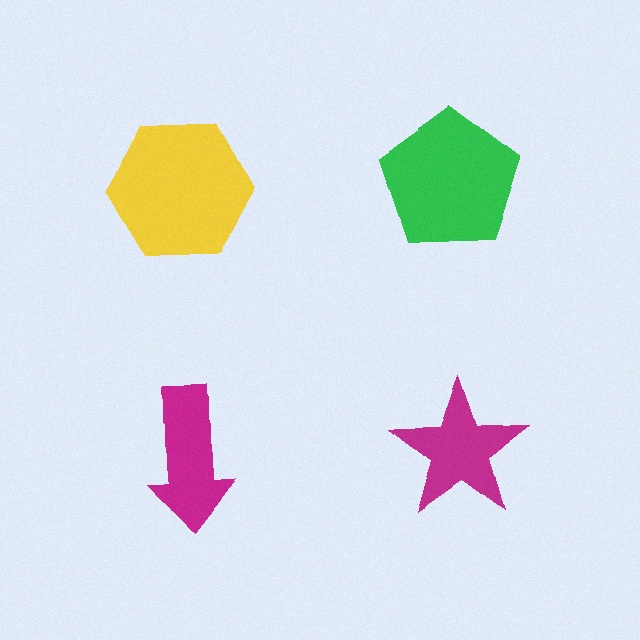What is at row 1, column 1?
A yellow hexagon.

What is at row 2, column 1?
A magenta arrow.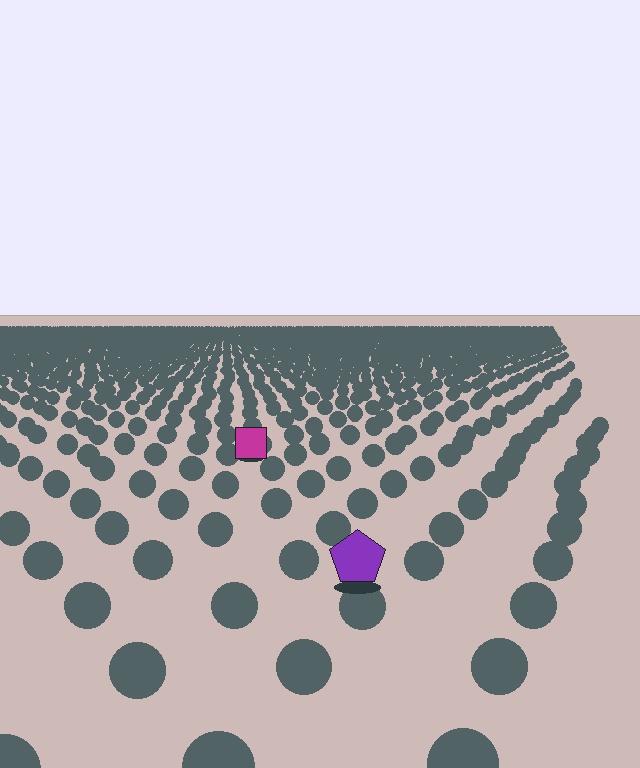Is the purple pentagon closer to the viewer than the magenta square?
Yes. The purple pentagon is closer — you can tell from the texture gradient: the ground texture is coarser near it.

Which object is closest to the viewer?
The purple pentagon is closest. The texture marks near it are larger and more spread out.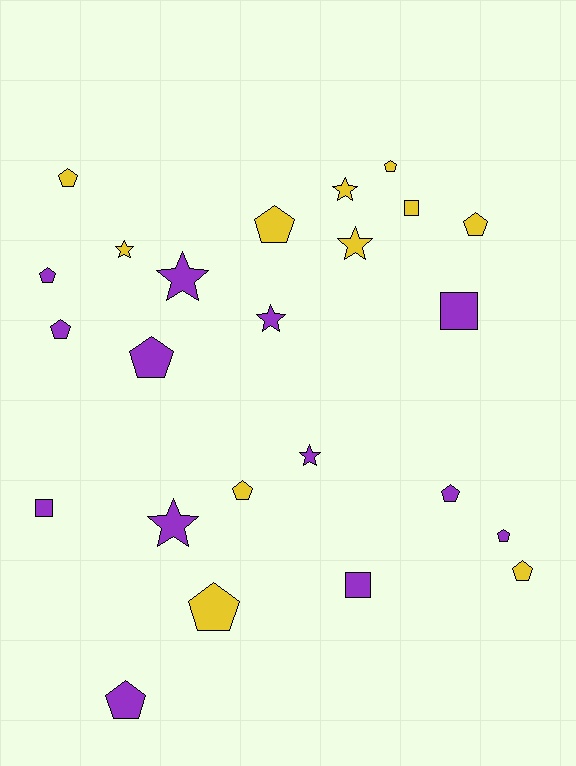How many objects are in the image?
There are 24 objects.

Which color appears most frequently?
Purple, with 13 objects.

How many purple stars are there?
There are 4 purple stars.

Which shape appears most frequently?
Pentagon, with 13 objects.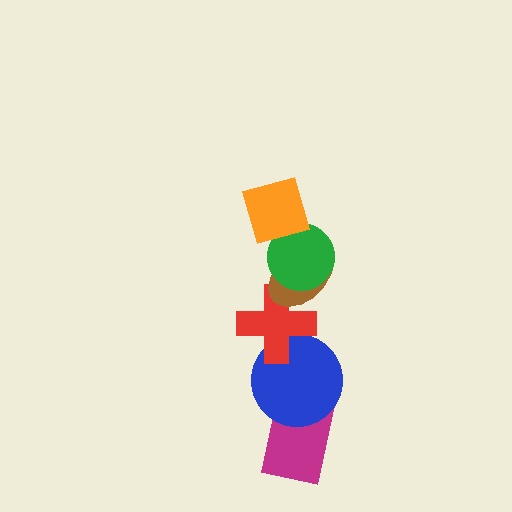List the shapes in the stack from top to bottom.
From top to bottom: the orange diamond, the green circle, the brown ellipse, the red cross, the blue circle, the magenta rectangle.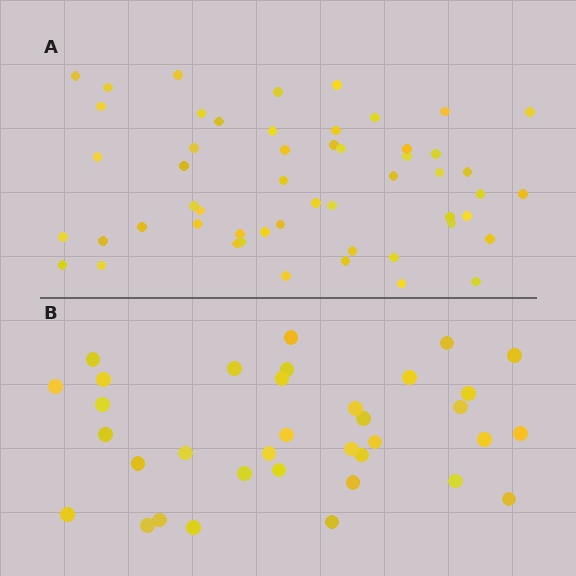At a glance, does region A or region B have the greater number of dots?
Region A (the top region) has more dots.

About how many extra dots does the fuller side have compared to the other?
Region A has approximately 20 more dots than region B.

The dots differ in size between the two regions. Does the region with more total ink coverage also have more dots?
No. Region B has more total ink coverage because its dots are larger, but region A actually contains more individual dots. Total area can be misleading — the number of items is what matters here.